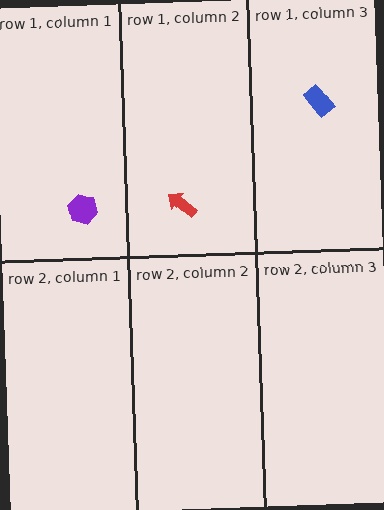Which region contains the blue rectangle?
The row 1, column 3 region.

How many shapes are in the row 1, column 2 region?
1.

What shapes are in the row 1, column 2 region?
The red arrow.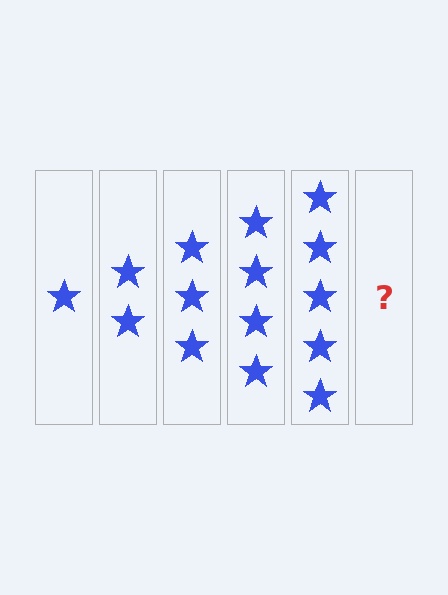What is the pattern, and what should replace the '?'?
The pattern is that each step adds one more star. The '?' should be 6 stars.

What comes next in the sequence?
The next element should be 6 stars.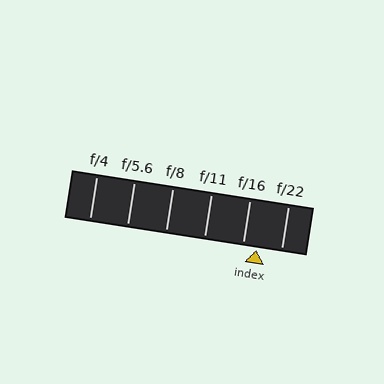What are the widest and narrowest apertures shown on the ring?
The widest aperture shown is f/4 and the narrowest is f/22.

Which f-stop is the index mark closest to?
The index mark is closest to f/16.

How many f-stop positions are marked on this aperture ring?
There are 6 f-stop positions marked.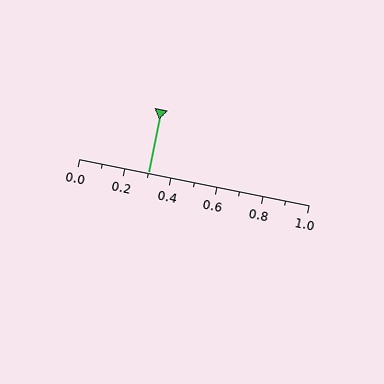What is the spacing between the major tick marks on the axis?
The major ticks are spaced 0.2 apart.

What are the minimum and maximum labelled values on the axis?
The axis runs from 0.0 to 1.0.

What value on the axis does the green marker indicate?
The marker indicates approximately 0.3.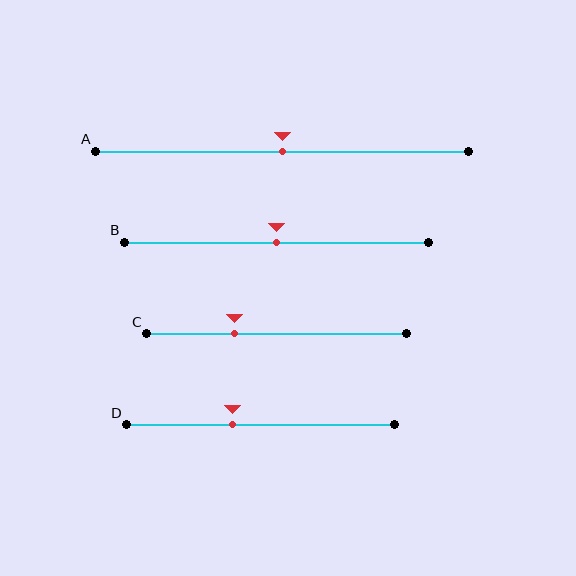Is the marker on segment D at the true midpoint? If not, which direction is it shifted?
No, the marker on segment D is shifted to the left by about 10% of the segment length.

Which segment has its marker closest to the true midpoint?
Segment A has its marker closest to the true midpoint.